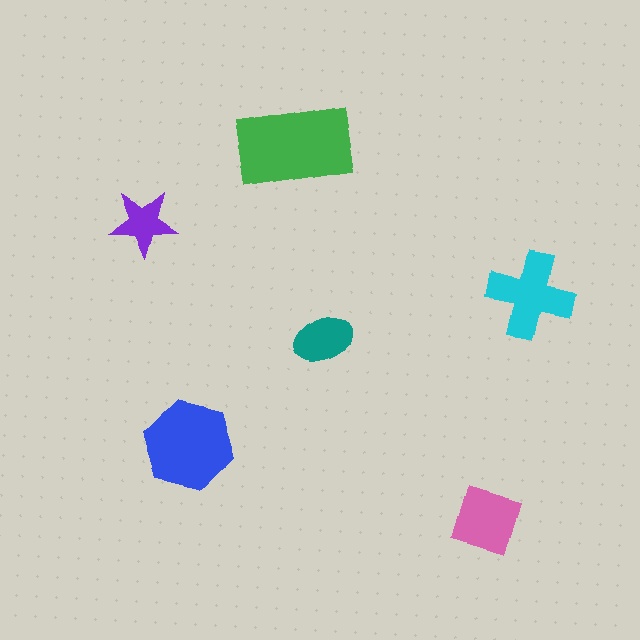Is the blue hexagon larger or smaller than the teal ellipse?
Larger.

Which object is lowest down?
The pink diamond is bottommost.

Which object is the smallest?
The purple star.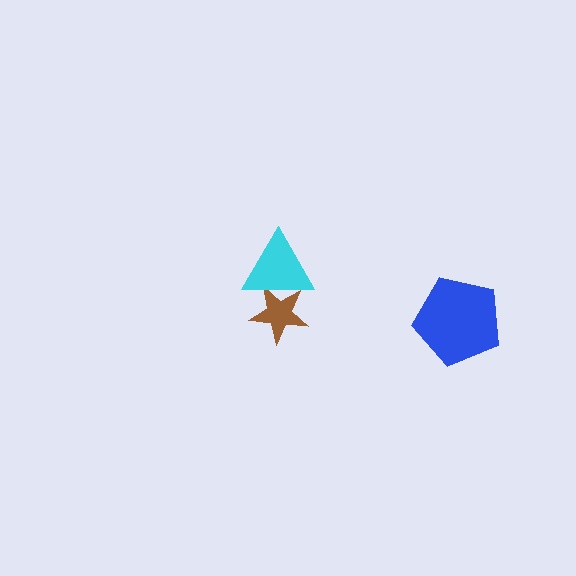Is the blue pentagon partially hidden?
No, no other shape covers it.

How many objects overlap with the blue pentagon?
0 objects overlap with the blue pentagon.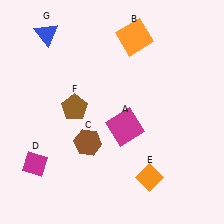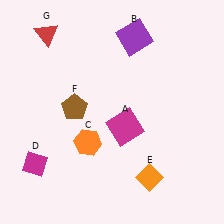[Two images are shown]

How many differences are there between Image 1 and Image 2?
There are 3 differences between the two images.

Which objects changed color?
B changed from orange to purple. C changed from brown to orange. G changed from blue to red.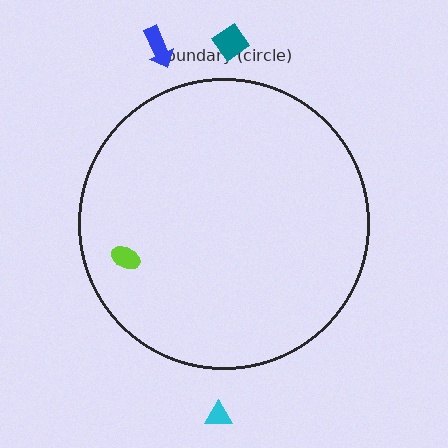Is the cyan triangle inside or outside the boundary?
Outside.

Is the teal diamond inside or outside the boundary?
Outside.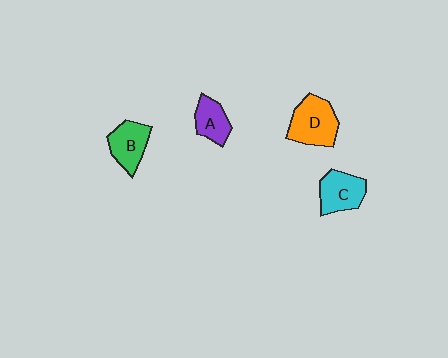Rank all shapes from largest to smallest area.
From largest to smallest: D (orange), C (cyan), B (green), A (purple).